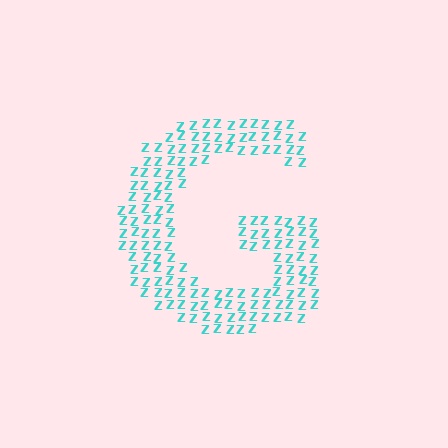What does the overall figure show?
The overall figure shows the letter G.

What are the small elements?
The small elements are letter Z's.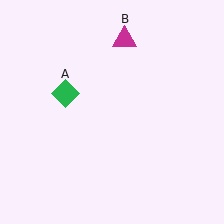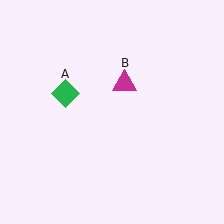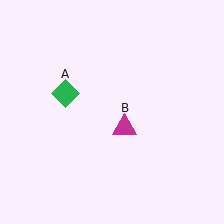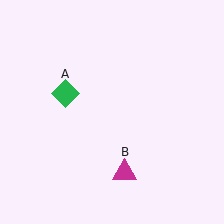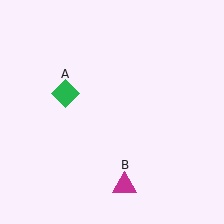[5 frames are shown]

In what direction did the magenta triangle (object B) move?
The magenta triangle (object B) moved down.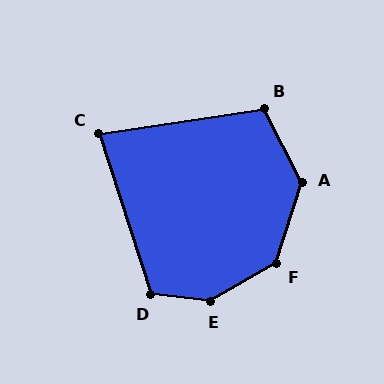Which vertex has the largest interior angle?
E, at approximately 144 degrees.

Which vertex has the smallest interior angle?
C, at approximately 81 degrees.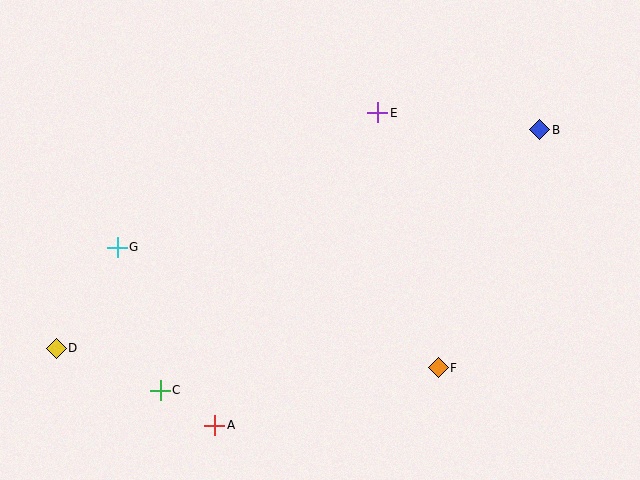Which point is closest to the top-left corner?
Point G is closest to the top-left corner.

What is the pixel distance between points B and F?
The distance between B and F is 259 pixels.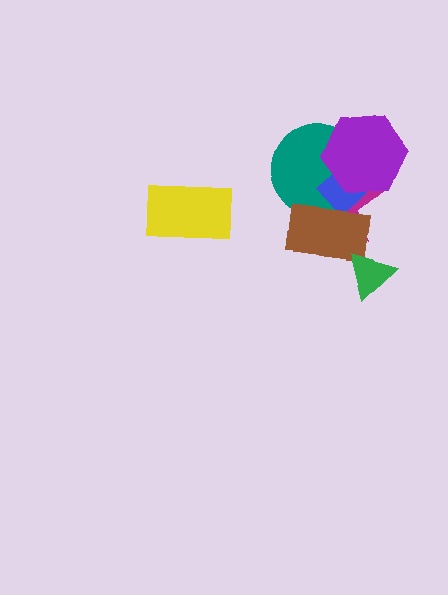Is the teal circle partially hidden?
Yes, it is partially covered by another shape.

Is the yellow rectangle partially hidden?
No, no other shape covers it.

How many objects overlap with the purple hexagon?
3 objects overlap with the purple hexagon.